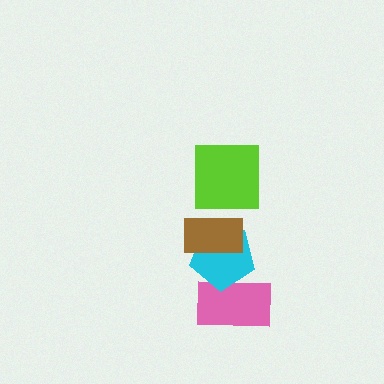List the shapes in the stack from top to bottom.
From top to bottom: the lime square, the brown rectangle, the cyan pentagon, the pink rectangle.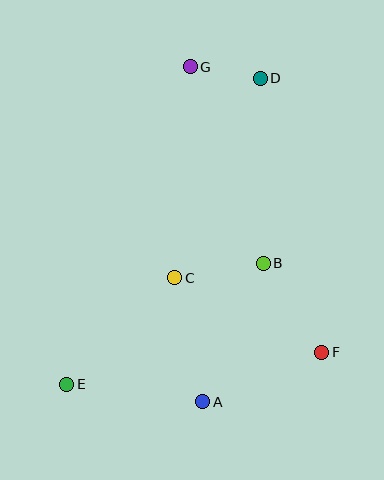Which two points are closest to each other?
Points D and G are closest to each other.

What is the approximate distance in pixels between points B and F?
The distance between B and F is approximately 107 pixels.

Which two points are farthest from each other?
Points D and E are farthest from each other.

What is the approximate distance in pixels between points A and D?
The distance between A and D is approximately 329 pixels.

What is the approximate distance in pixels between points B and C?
The distance between B and C is approximately 90 pixels.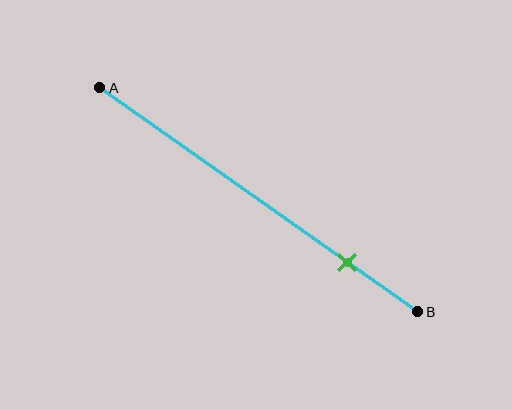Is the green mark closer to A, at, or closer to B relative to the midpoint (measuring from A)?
The green mark is closer to point B than the midpoint of segment AB.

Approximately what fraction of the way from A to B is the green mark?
The green mark is approximately 80% of the way from A to B.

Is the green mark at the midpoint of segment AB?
No, the mark is at about 80% from A, not at the 50% midpoint.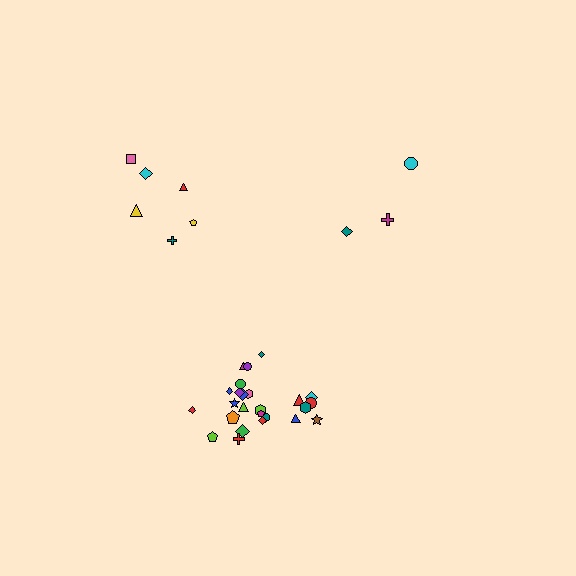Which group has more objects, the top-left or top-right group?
The top-left group.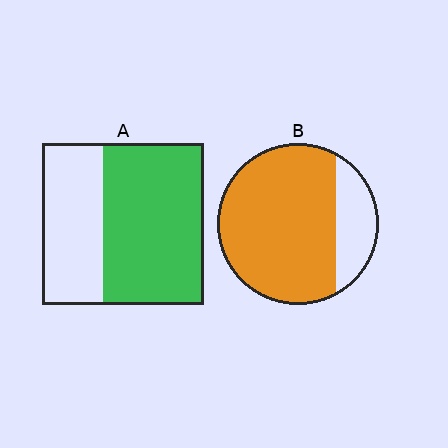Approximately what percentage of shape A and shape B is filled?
A is approximately 60% and B is approximately 80%.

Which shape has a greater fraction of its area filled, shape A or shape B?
Shape B.